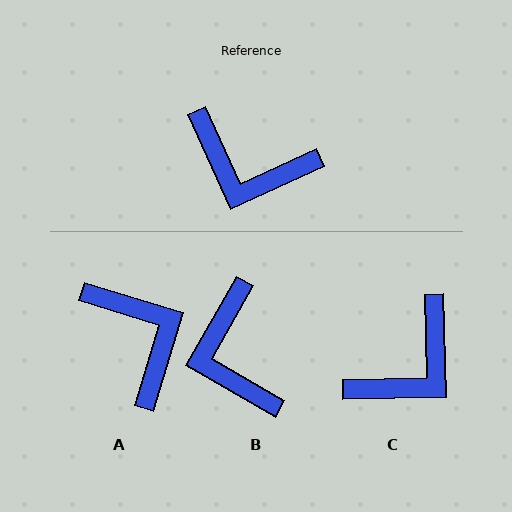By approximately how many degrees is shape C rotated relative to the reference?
Approximately 67 degrees counter-clockwise.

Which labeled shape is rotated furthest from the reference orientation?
A, about 139 degrees away.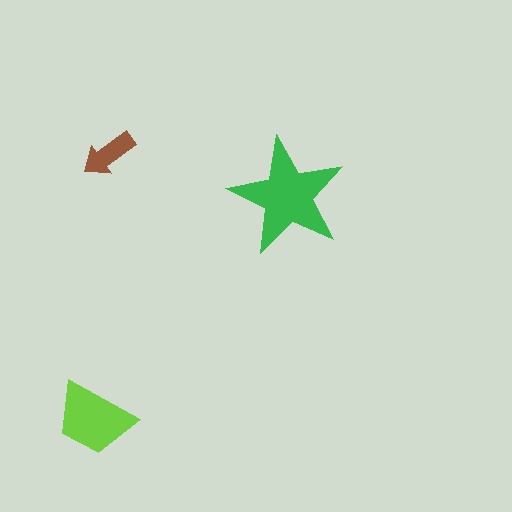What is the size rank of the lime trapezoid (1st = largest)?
2nd.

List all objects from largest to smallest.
The green star, the lime trapezoid, the brown arrow.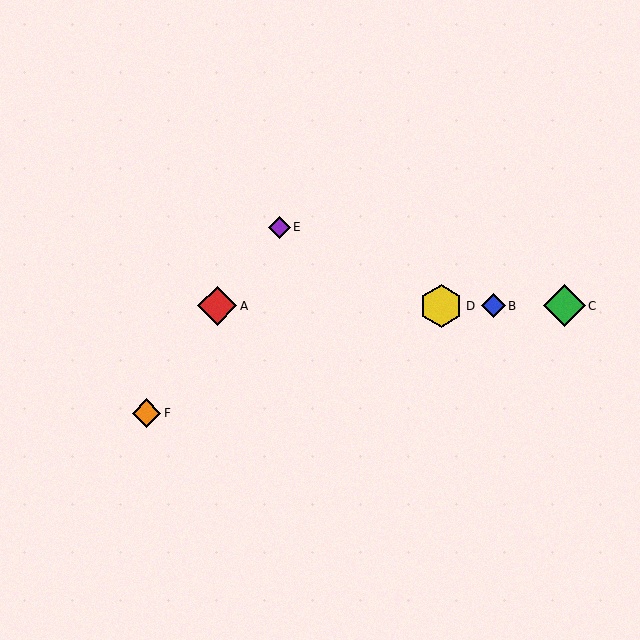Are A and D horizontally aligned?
Yes, both are at y≈306.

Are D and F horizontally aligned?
No, D is at y≈306 and F is at y≈413.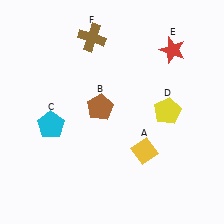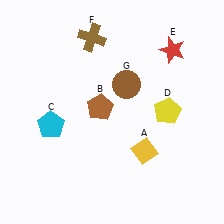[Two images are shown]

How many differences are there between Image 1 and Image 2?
There is 1 difference between the two images.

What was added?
A brown circle (G) was added in Image 2.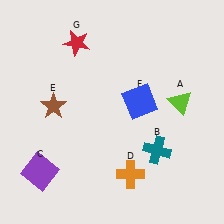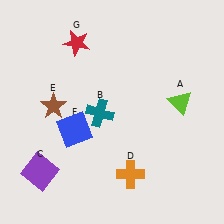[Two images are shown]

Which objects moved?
The objects that moved are: the teal cross (B), the blue square (F).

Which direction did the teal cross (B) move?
The teal cross (B) moved left.